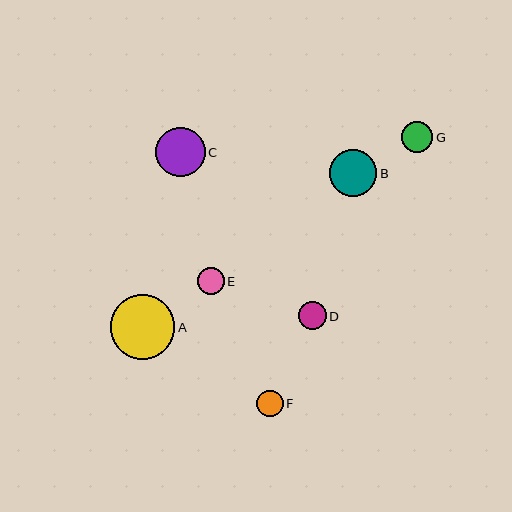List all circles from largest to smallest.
From largest to smallest: A, C, B, G, D, E, F.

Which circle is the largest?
Circle A is the largest with a size of approximately 64 pixels.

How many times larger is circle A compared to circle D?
Circle A is approximately 2.3 times the size of circle D.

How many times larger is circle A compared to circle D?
Circle A is approximately 2.3 times the size of circle D.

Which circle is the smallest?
Circle F is the smallest with a size of approximately 26 pixels.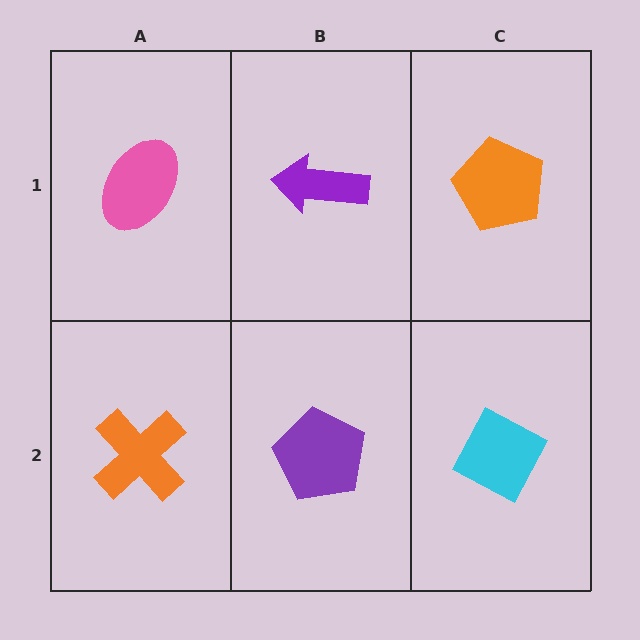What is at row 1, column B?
A purple arrow.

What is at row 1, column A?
A pink ellipse.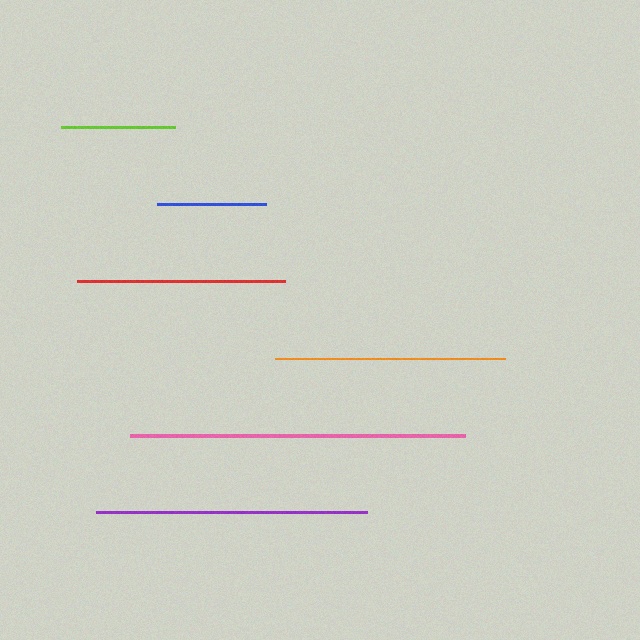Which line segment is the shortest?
The blue line is the shortest at approximately 109 pixels.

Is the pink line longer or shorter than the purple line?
The pink line is longer than the purple line.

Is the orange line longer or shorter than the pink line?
The pink line is longer than the orange line.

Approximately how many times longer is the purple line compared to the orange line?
The purple line is approximately 1.2 times the length of the orange line.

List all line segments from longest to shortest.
From longest to shortest: pink, purple, orange, red, lime, blue.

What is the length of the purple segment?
The purple segment is approximately 270 pixels long.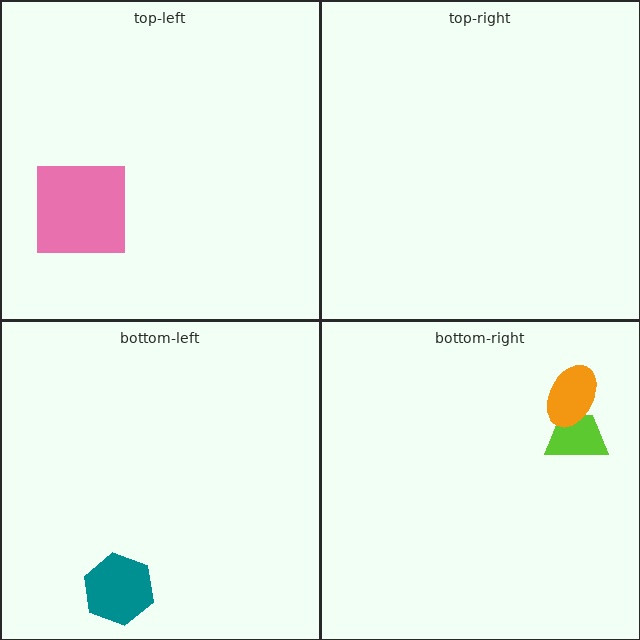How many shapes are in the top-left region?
1.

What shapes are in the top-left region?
The pink square.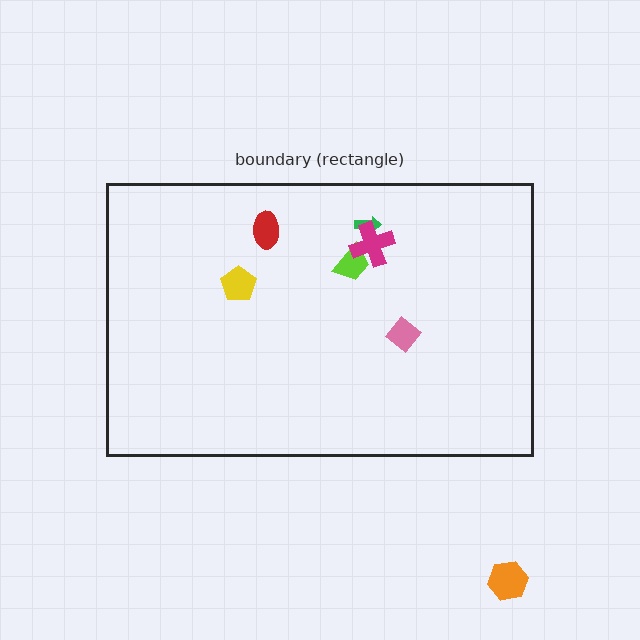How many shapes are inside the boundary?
6 inside, 1 outside.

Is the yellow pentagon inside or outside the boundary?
Inside.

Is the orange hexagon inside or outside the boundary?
Outside.